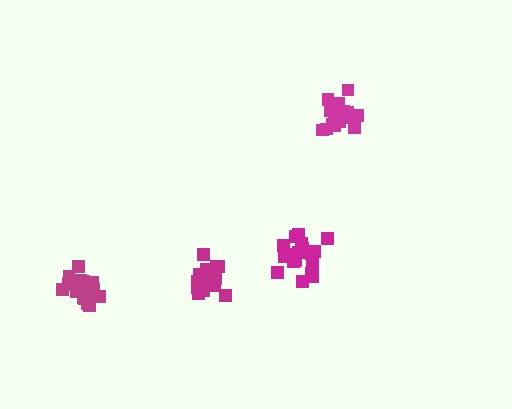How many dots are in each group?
Group 1: 17 dots, Group 2: 20 dots, Group 3: 17 dots, Group 4: 16 dots (70 total).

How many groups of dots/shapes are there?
There are 4 groups.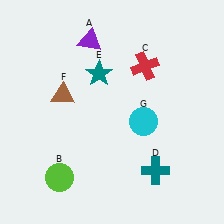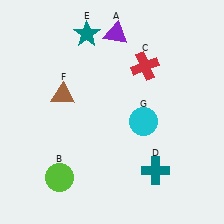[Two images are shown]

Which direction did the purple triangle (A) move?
The purple triangle (A) moved right.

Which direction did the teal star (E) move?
The teal star (E) moved up.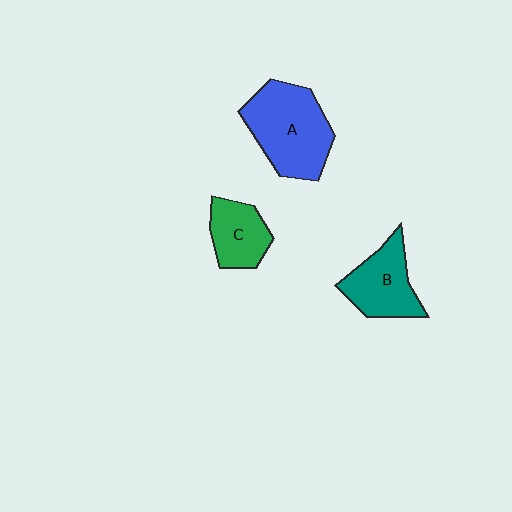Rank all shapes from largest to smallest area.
From largest to smallest: A (blue), B (teal), C (green).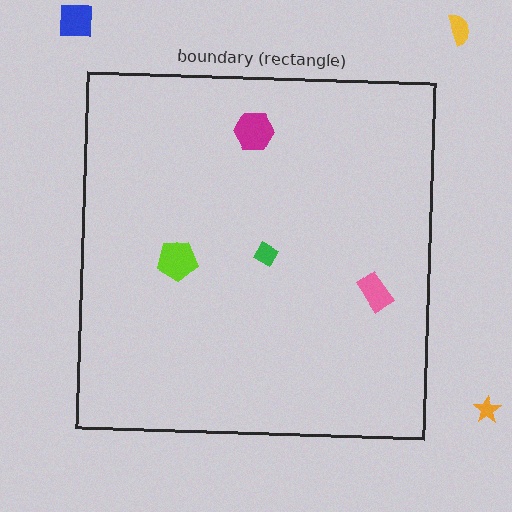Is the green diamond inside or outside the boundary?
Inside.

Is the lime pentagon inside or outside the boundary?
Inside.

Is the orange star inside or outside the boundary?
Outside.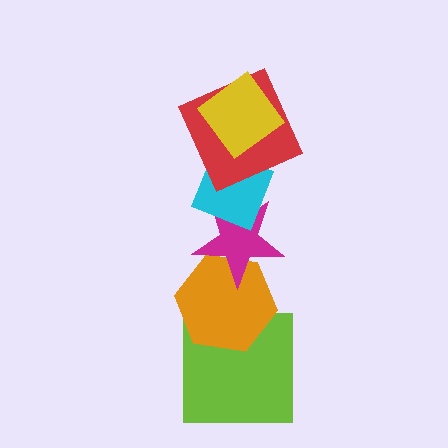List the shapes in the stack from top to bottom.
From top to bottom: the yellow diamond, the red square, the cyan diamond, the magenta star, the orange hexagon, the lime square.